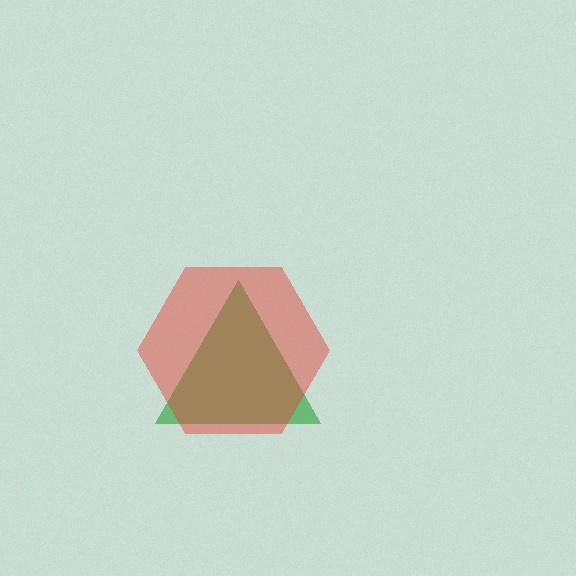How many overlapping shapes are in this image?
There are 2 overlapping shapes in the image.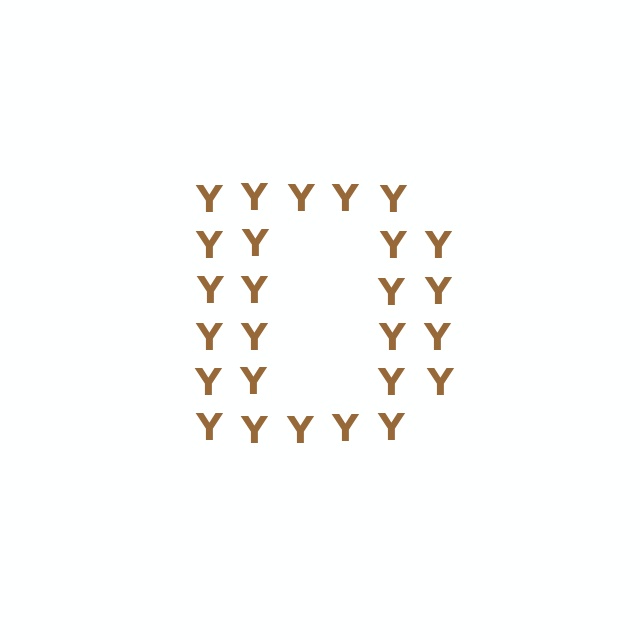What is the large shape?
The large shape is the letter D.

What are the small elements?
The small elements are letter Y's.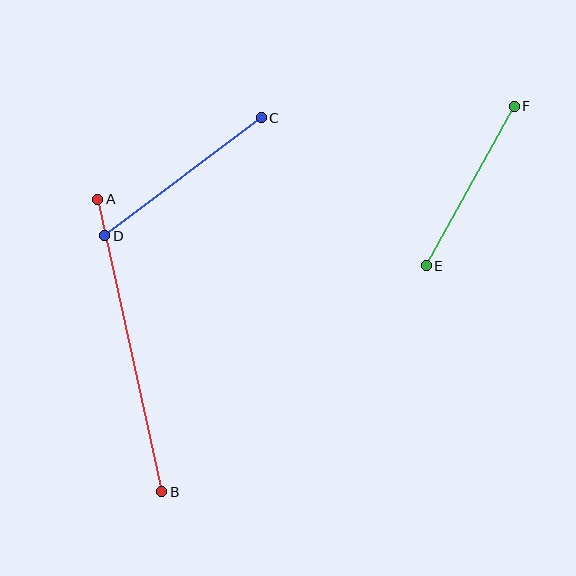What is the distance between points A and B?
The distance is approximately 300 pixels.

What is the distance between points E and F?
The distance is approximately 182 pixels.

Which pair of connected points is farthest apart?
Points A and B are farthest apart.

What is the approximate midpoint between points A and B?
The midpoint is at approximately (130, 346) pixels.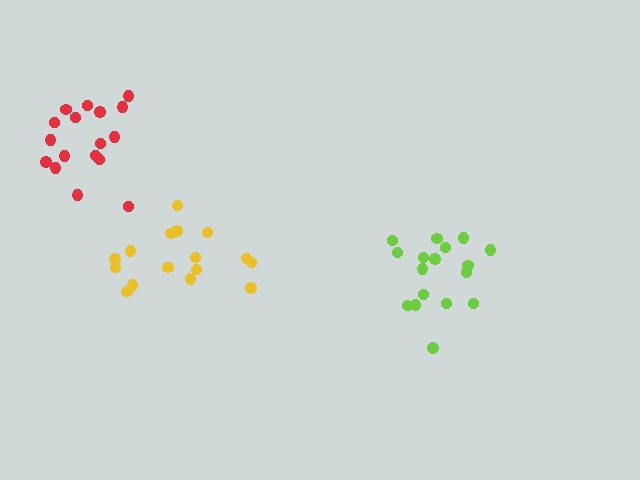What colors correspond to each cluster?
The clusters are colored: yellow, lime, red.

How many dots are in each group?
Group 1: 16 dots, Group 2: 17 dots, Group 3: 17 dots (50 total).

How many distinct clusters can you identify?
There are 3 distinct clusters.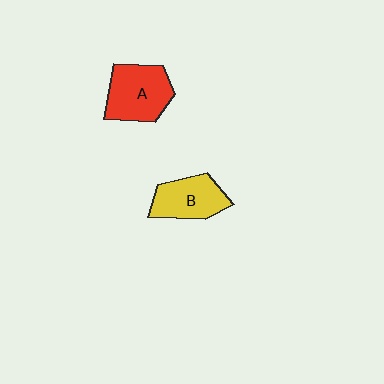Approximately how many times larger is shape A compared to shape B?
Approximately 1.2 times.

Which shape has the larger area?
Shape A (red).